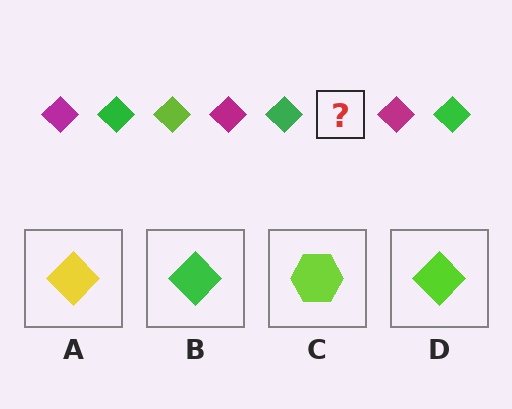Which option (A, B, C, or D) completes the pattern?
D.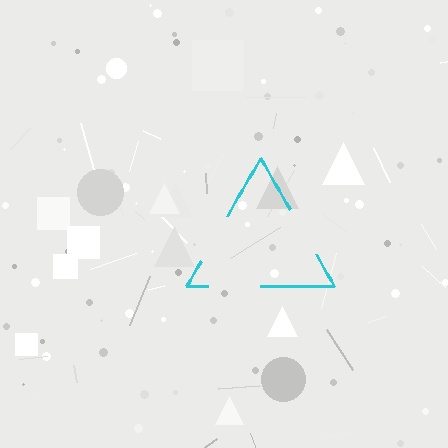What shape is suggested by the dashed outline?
The dashed outline suggests a triangle.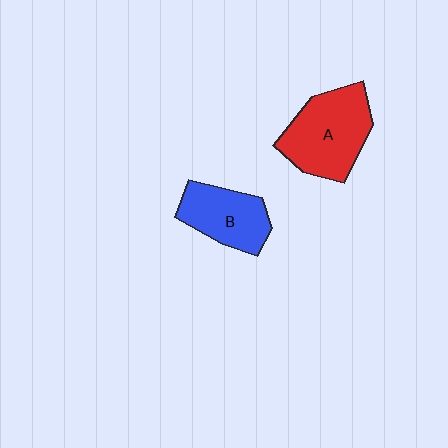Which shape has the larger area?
Shape A (red).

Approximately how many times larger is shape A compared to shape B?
Approximately 1.4 times.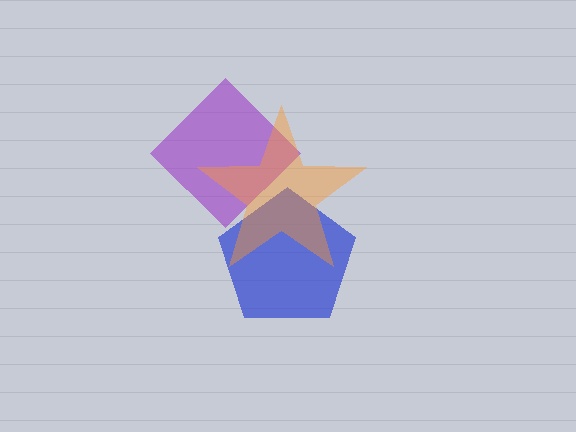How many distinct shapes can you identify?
There are 3 distinct shapes: a blue pentagon, a purple diamond, an orange star.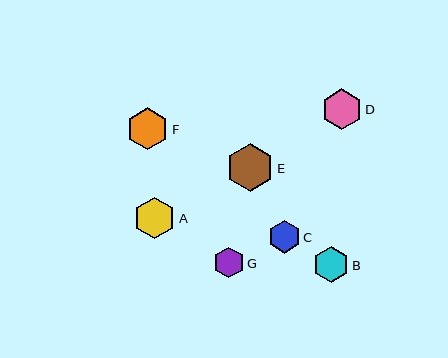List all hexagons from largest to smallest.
From largest to smallest: E, A, F, D, B, C, G.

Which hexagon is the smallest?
Hexagon G is the smallest with a size of approximately 31 pixels.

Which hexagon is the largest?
Hexagon E is the largest with a size of approximately 48 pixels.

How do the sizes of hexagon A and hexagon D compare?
Hexagon A and hexagon D are approximately the same size.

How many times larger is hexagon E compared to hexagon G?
Hexagon E is approximately 1.6 times the size of hexagon G.